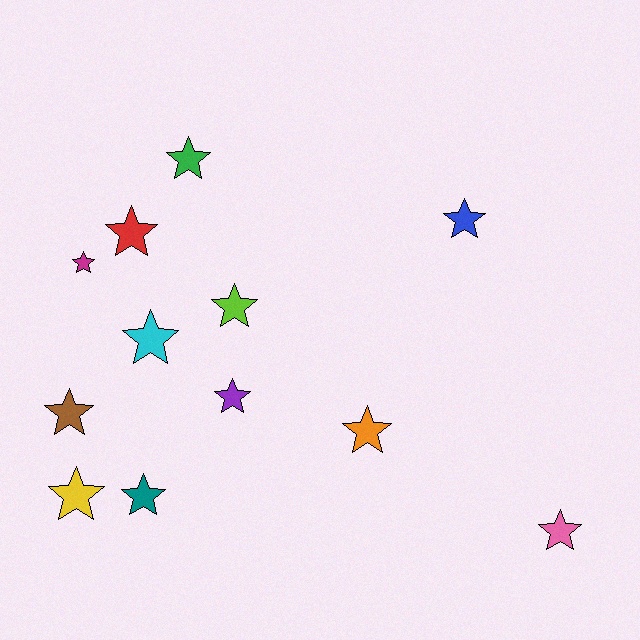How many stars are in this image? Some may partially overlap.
There are 12 stars.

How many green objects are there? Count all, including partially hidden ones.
There is 1 green object.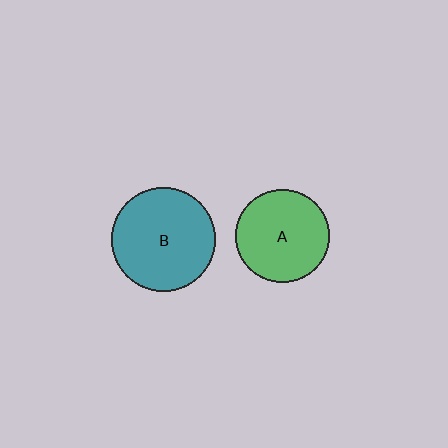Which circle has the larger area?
Circle B (teal).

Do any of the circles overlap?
No, none of the circles overlap.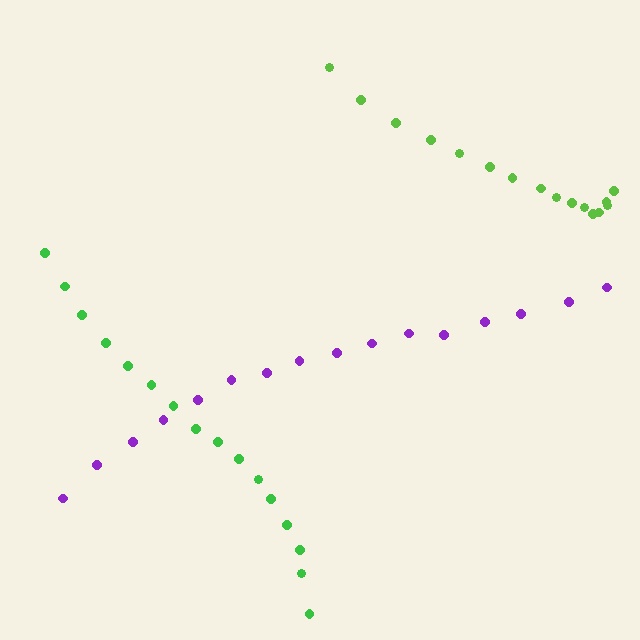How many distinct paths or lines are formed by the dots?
There are 3 distinct paths.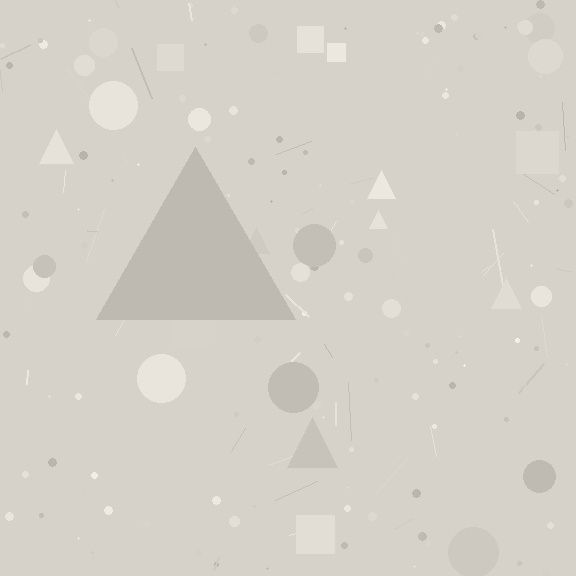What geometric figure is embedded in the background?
A triangle is embedded in the background.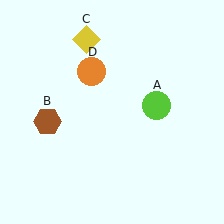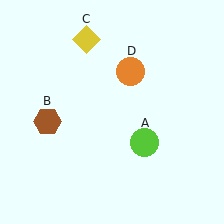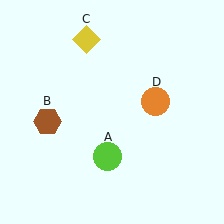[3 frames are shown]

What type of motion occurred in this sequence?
The lime circle (object A), orange circle (object D) rotated clockwise around the center of the scene.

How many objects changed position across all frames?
2 objects changed position: lime circle (object A), orange circle (object D).